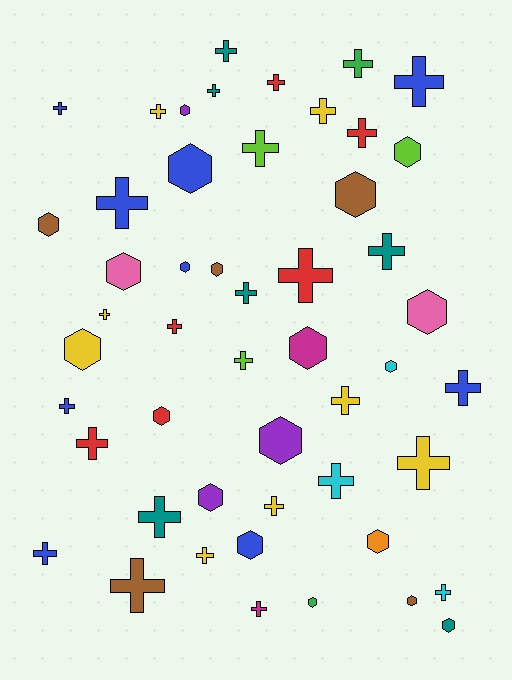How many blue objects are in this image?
There are 9 blue objects.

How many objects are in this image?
There are 50 objects.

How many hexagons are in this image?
There are 20 hexagons.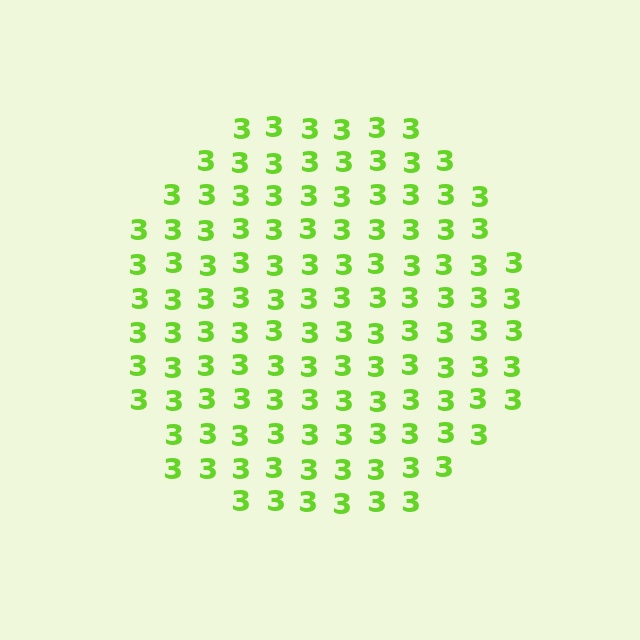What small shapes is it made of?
It is made of small digit 3's.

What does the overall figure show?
The overall figure shows a circle.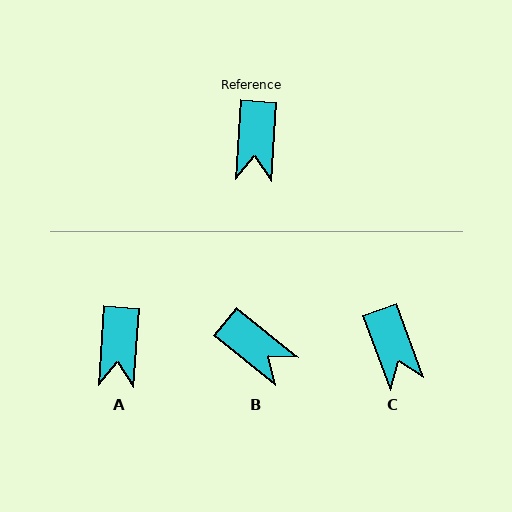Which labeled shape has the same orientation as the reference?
A.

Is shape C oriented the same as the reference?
No, it is off by about 24 degrees.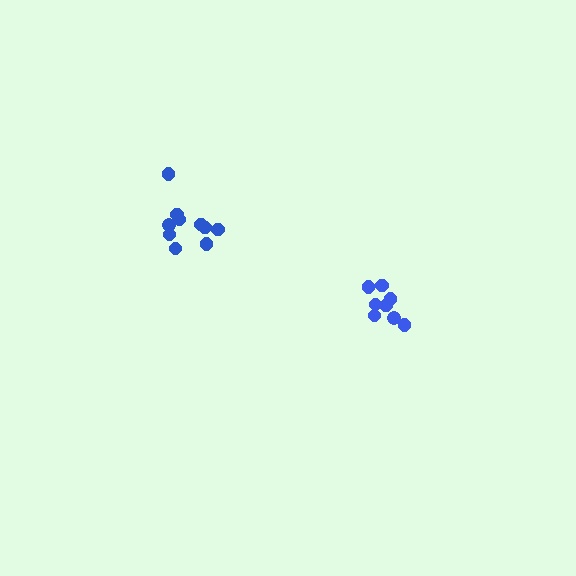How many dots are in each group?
Group 1: 8 dots, Group 2: 11 dots (19 total).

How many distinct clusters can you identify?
There are 2 distinct clusters.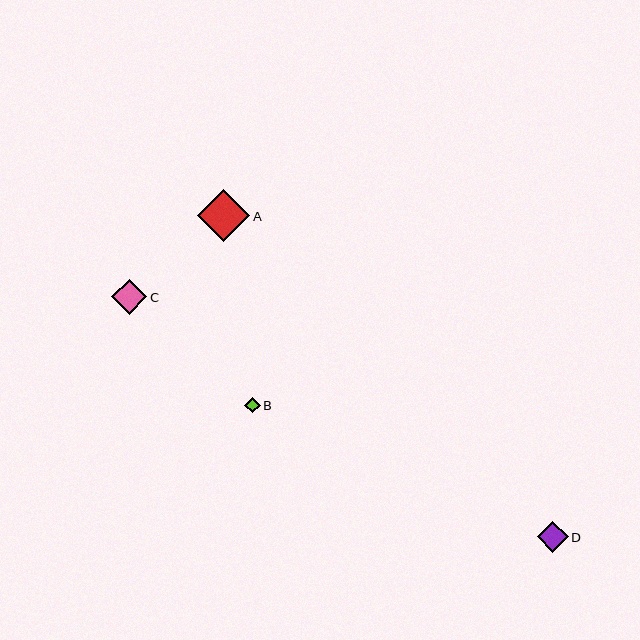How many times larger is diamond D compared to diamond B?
Diamond D is approximately 1.9 times the size of diamond B.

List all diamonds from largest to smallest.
From largest to smallest: A, C, D, B.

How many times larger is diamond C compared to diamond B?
Diamond C is approximately 2.2 times the size of diamond B.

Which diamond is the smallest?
Diamond B is the smallest with a size of approximately 16 pixels.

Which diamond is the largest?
Diamond A is the largest with a size of approximately 52 pixels.